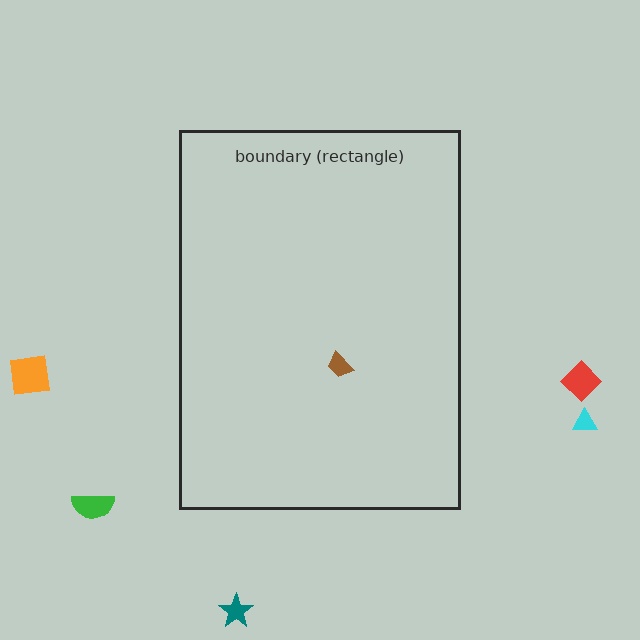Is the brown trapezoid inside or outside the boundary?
Inside.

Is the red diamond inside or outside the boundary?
Outside.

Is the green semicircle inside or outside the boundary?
Outside.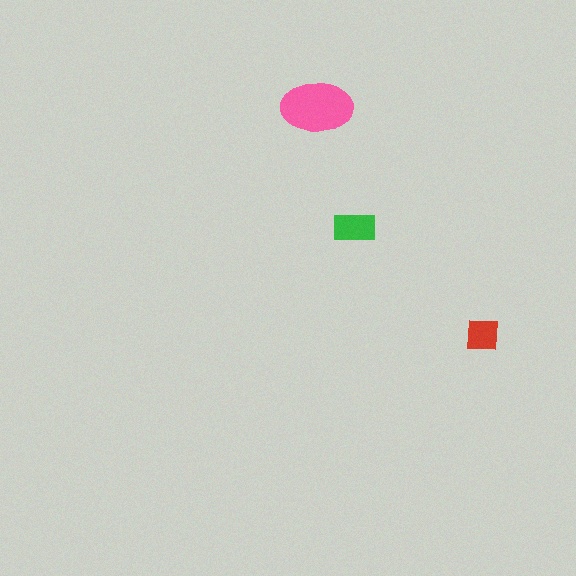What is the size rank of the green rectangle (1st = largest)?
2nd.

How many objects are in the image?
There are 3 objects in the image.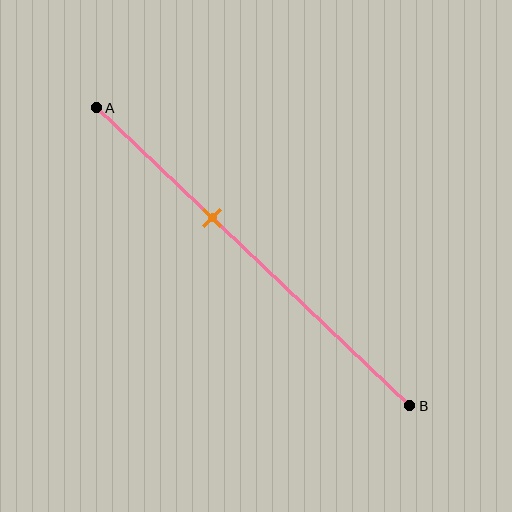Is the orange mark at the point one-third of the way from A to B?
No, the mark is at about 35% from A, not at the 33% one-third point.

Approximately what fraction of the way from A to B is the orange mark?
The orange mark is approximately 35% of the way from A to B.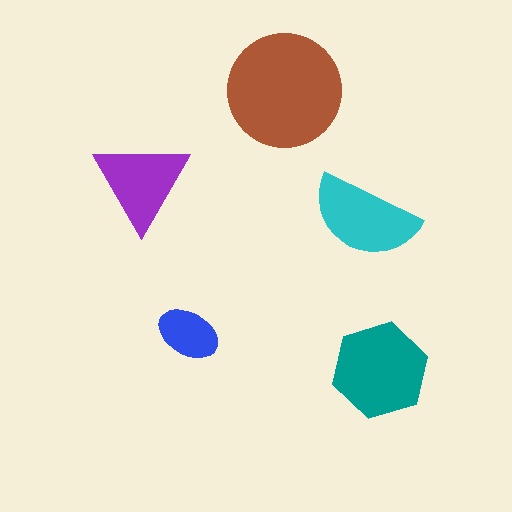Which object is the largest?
The brown circle.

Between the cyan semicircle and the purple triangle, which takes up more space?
The cyan semicircle.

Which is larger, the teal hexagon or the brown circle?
The brown circle.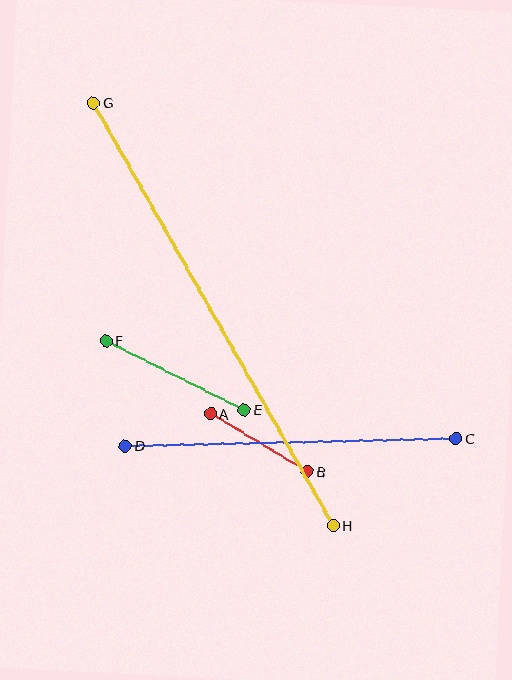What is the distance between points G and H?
The distance is approximately 486 pixels.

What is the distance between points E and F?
The distance is approximately 155 pixels.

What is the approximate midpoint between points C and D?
The midpoint is at approximately (291, 442) pixels.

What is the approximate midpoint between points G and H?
The midpoint is at approximately (213, 314) pixels.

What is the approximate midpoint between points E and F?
The midpoint is at approximately (175, 375) pixels.